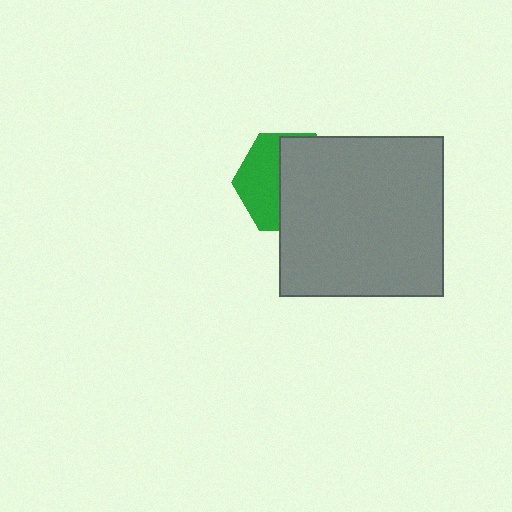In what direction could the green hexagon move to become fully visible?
The green hexagon could move left. That would shift it out from behind the gray rectangle entirely.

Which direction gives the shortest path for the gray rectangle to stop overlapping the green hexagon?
Moving right gives the shortest separation.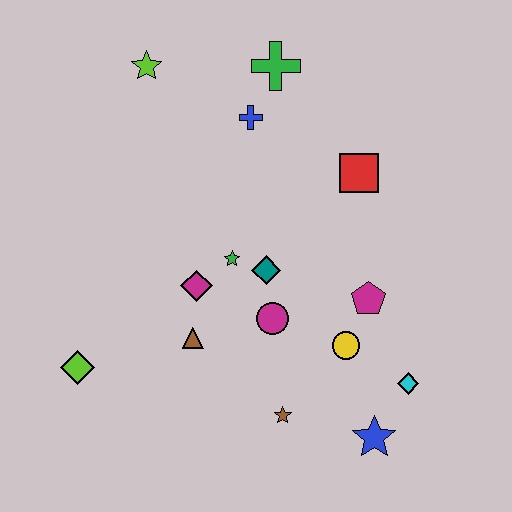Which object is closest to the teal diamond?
The green star is closest to the teal diamond.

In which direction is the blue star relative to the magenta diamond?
The blue star is to the right of the magenta diamond.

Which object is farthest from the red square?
The lime diamond is farthest from the red square.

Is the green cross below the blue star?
No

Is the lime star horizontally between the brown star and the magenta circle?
No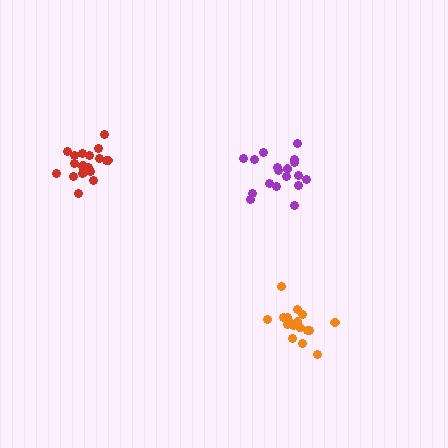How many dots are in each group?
Group 1: 18 dots, Group 2: 17 dots, Group 3: 20 dots (55 total).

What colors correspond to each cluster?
The clusters are colored: purple, orange, red.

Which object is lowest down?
The orange cluster is bottommost.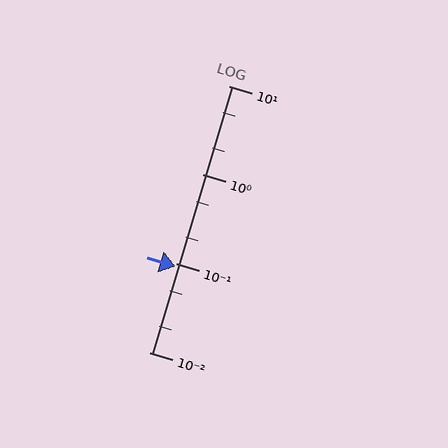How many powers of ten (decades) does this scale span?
The scale spans 3 decades, from 0.01 to 10.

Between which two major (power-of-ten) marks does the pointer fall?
The pointer is between 0.01 and 0.1.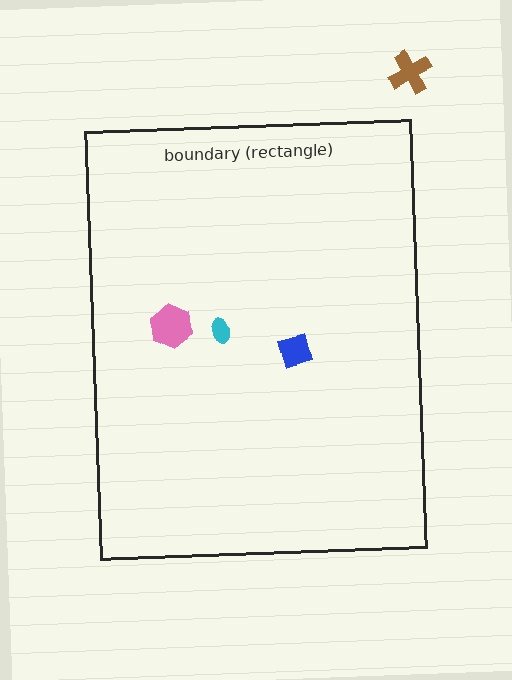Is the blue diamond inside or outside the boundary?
Inside.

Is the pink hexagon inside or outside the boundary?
Inside.